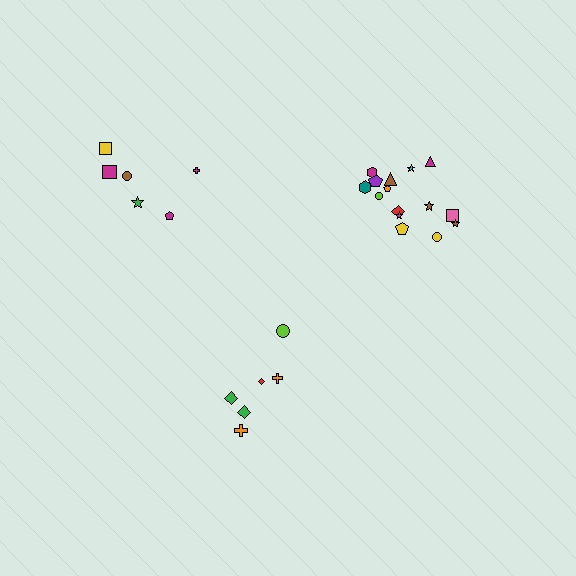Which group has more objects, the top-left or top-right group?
The top-right group.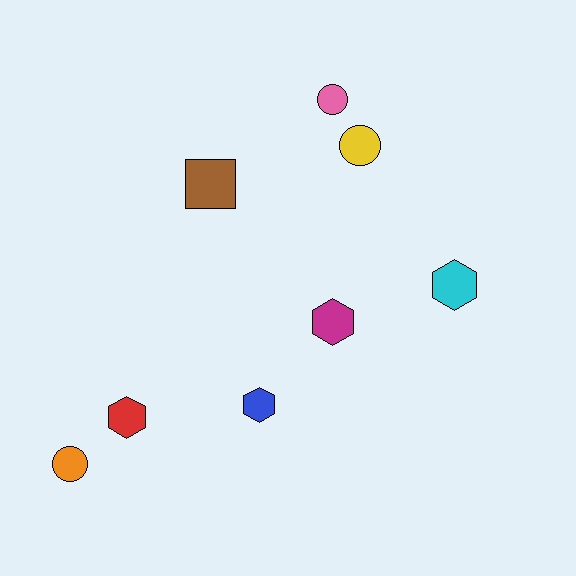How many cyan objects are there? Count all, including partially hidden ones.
There is 1 cyan object.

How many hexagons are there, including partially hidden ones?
There are 4 hexagons.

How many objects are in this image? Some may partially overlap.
There are 8 objects.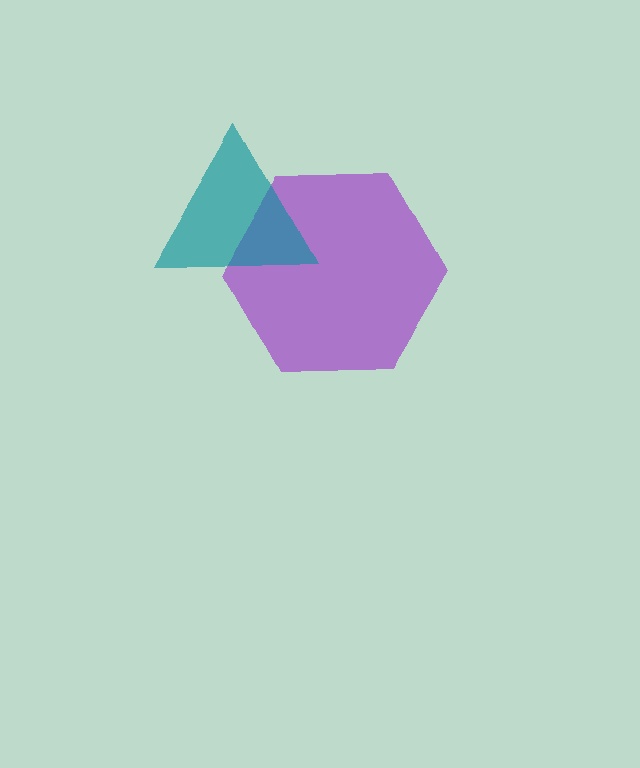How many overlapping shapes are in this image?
There are 2 overlapping shapes in the image.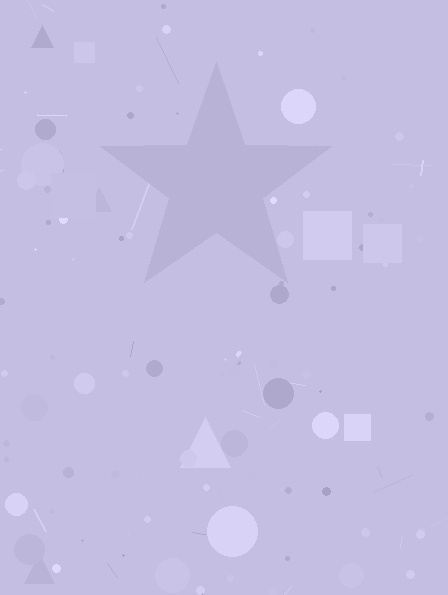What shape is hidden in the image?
A star is hidden in the image.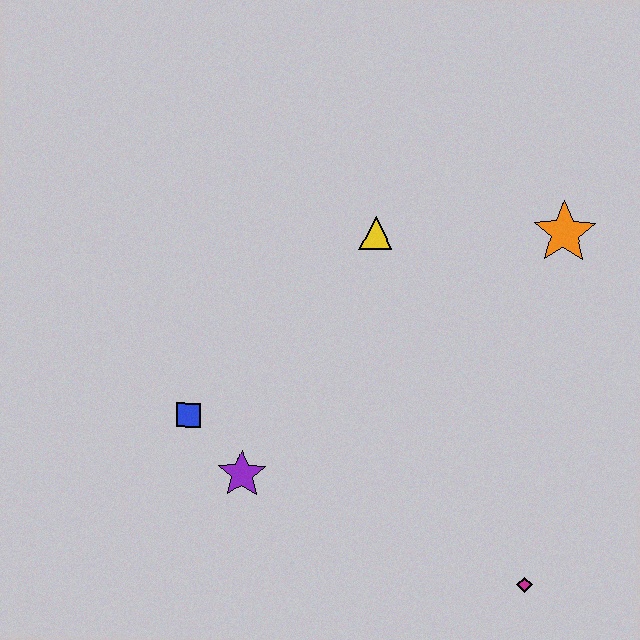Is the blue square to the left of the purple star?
Yes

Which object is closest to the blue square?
The purple star is closest to the blue square.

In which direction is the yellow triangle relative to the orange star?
The yellow triangle is to the left of the orange star.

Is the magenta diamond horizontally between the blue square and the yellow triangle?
No